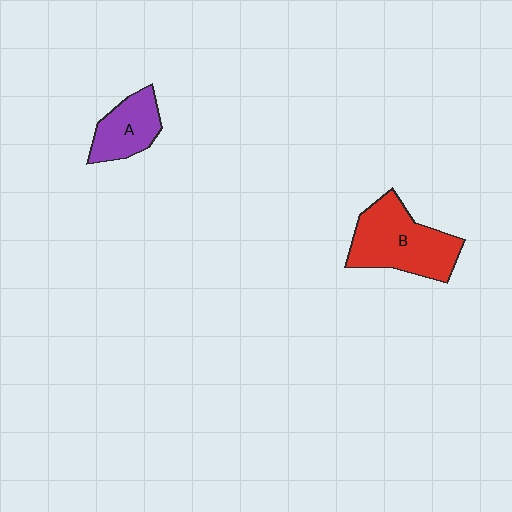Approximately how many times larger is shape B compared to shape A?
Approximately 1.7 times.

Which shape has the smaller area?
Shape A (purple).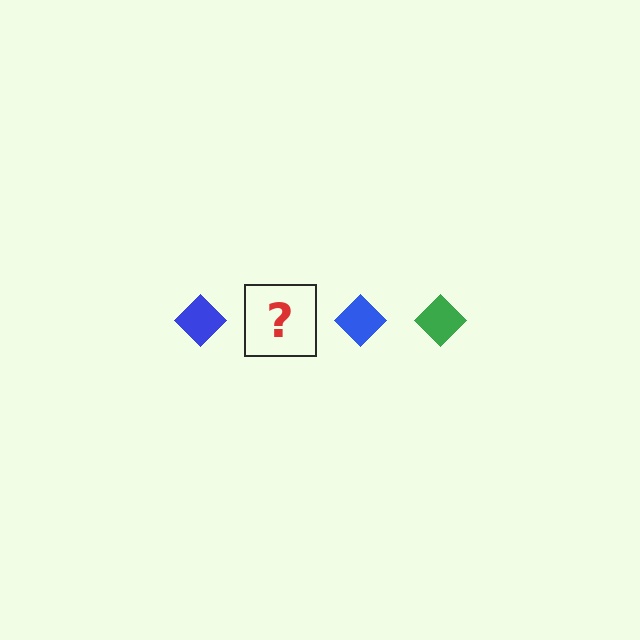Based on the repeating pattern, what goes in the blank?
The blank should be a green diamond.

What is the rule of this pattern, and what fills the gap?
The rule is that the pattern cycles through blue, green diamonds. The gap should be filled with a green diamond.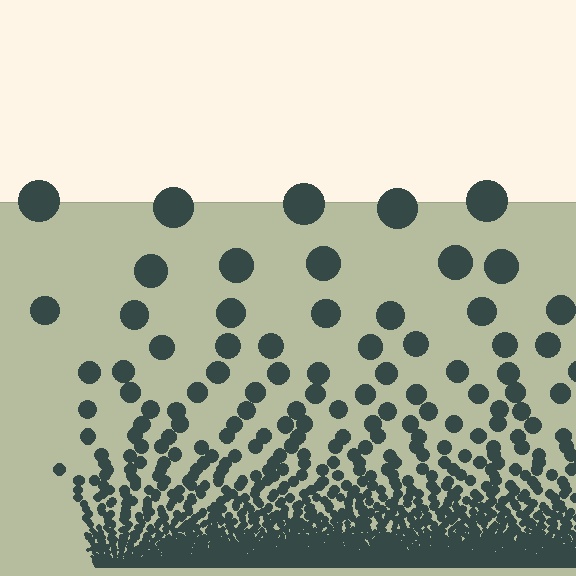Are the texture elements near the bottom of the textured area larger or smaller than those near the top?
Smaller. The gradient is inverted — elements near the bottom are smaller and denser.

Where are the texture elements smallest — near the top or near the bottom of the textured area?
Near the bottom.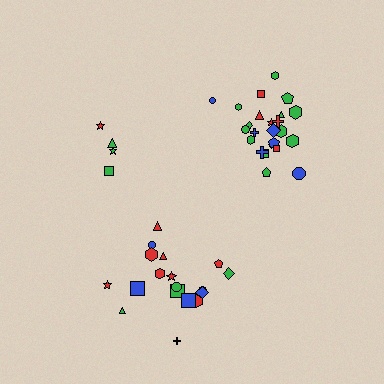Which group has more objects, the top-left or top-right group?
The top-right group.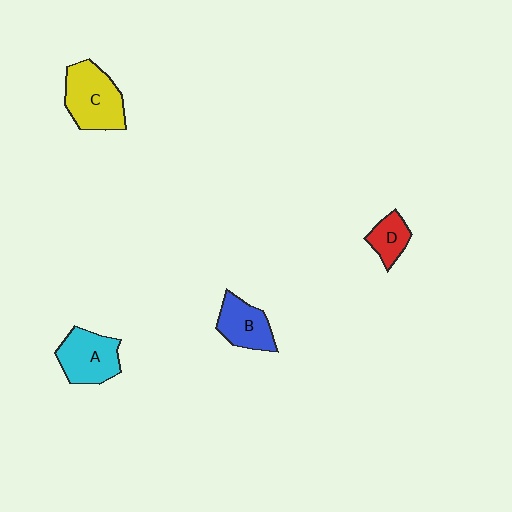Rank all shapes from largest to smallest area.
From largest to smallest: C (yellow), A (cyan), B (blue), D (red).